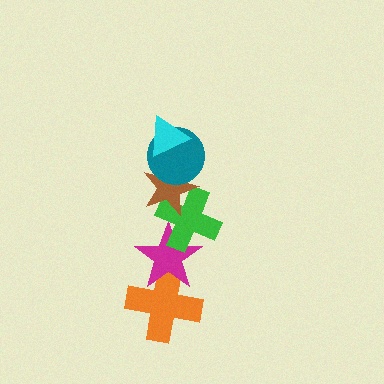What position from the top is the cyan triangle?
The cyan triangle is 1st from the top.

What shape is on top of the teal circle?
The cyan triangle is on top of the teal circle.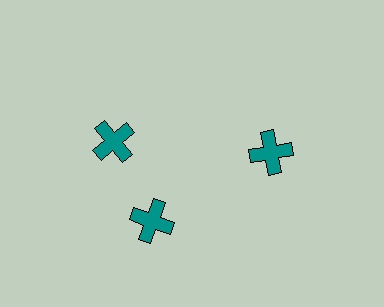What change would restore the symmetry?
The symmetry would be restored by rotating it back into even spacing with its neighbors so that all 3 crosses sit at equal angles and equal distance from the center.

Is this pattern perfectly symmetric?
No. The 3 teal crosses are arranged in a ring, but one element near the 11 o'clock position is rotated out of alignment along the ring, breaking the 3-fold rotational symmetry.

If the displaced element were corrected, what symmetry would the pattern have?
It would have 3-fold rotational symmetry — the pattern would map onto itself every 120 degrees.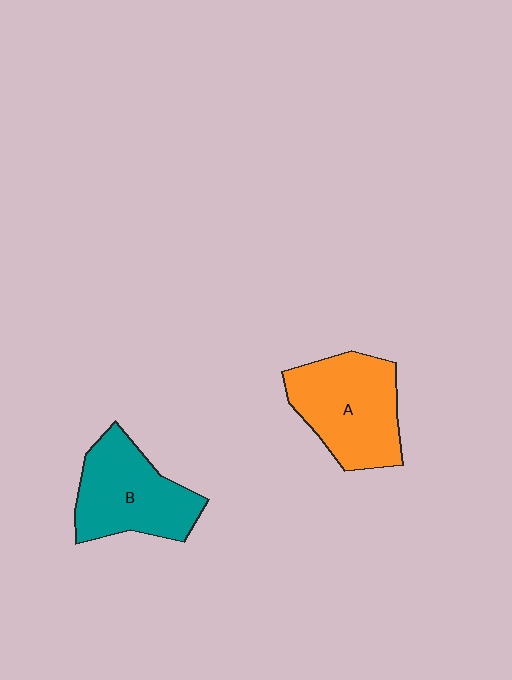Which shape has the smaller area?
Shape B (teal).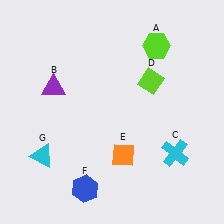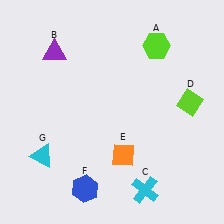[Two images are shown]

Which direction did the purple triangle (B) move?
The purple triangle (B) moved up.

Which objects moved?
The objects that moved are: the purple triangle (B), the cyan cross (C), the lime diamond (D).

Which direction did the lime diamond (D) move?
The lime diamond (D) moved right.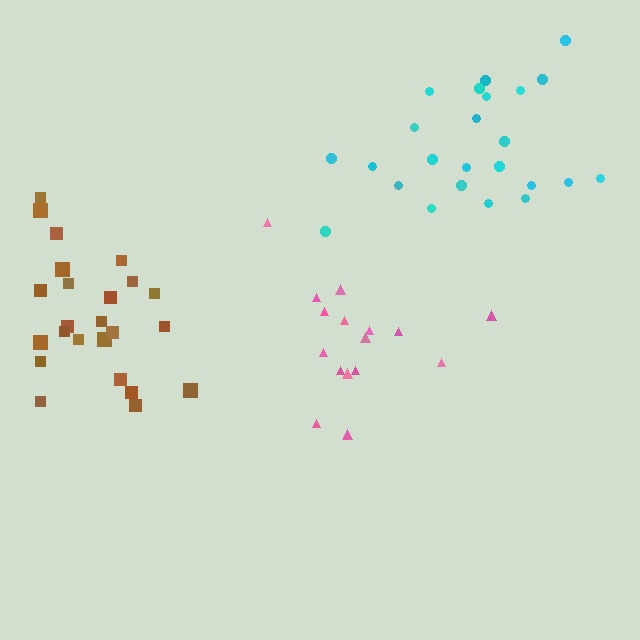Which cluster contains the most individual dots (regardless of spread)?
Brown (24).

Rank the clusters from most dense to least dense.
brown, cyan, pink.